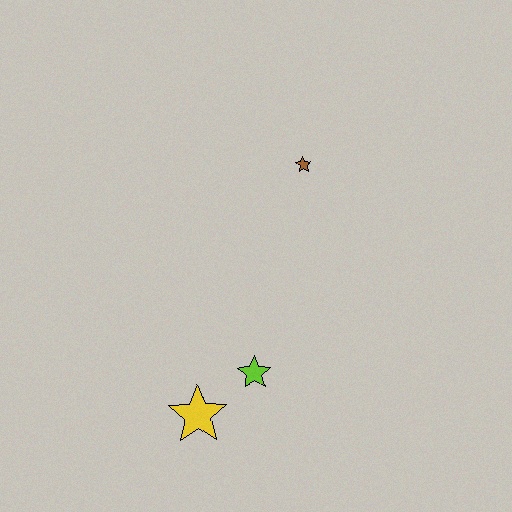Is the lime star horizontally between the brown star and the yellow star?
Yes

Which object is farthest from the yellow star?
The brown star is farthest from the yellow star.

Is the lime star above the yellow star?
Yes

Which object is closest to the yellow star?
The lime star is closest to the yellow star.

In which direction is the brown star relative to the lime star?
The brown star is above the lime star.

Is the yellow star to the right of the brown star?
No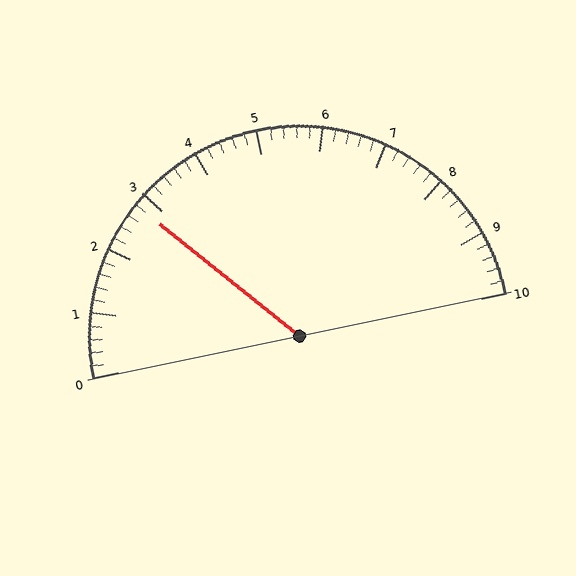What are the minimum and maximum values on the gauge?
The gauge ranges from 0 to 10.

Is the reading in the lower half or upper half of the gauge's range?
The reading is in the lower half of the range (0 to 10).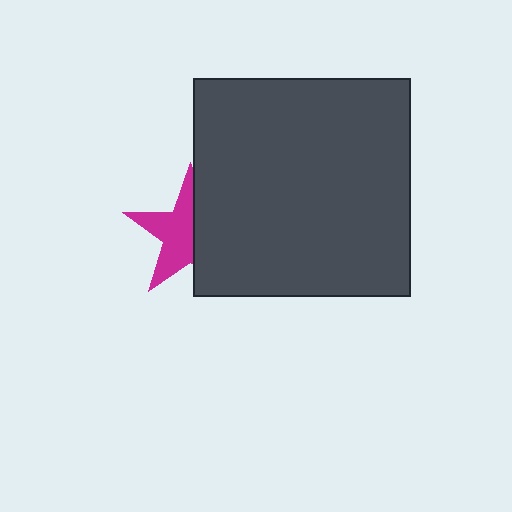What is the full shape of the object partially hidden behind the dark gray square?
The partially hidden object is a magenta star.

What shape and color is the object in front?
The object in front is a dark gray square.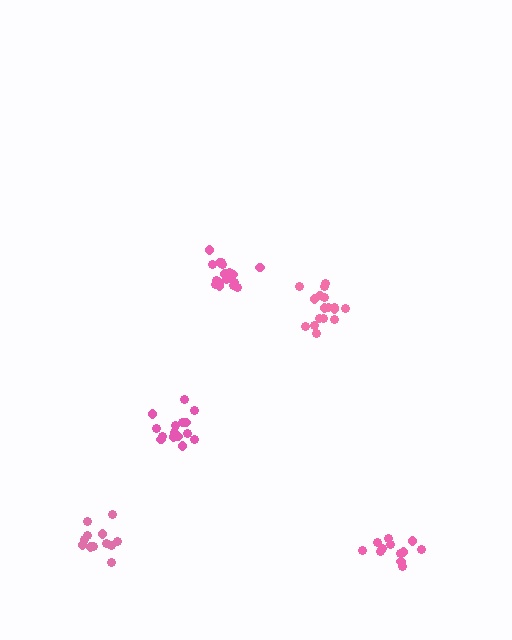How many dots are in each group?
Group 1: 17 dots, Group 2: 17 dots, Group 3: 15 dots, Group 4: 12 dots, Group 5: 13 dots (74 total).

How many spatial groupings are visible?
There are 5 spatial groupings.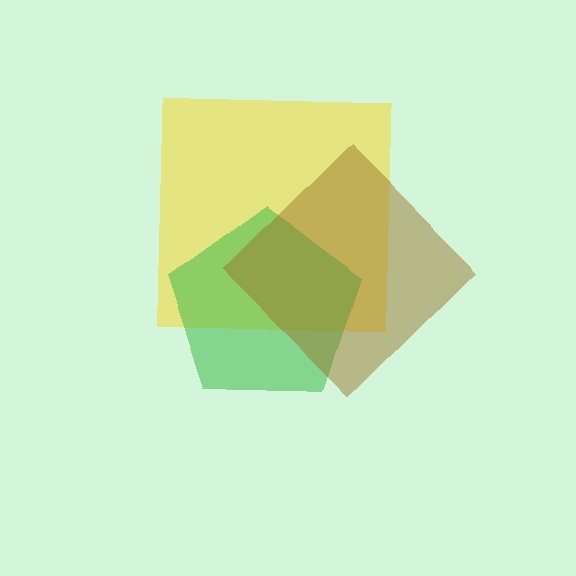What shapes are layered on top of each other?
The layered shapes are: a yellow square, a green pentagon, a brown diamond.